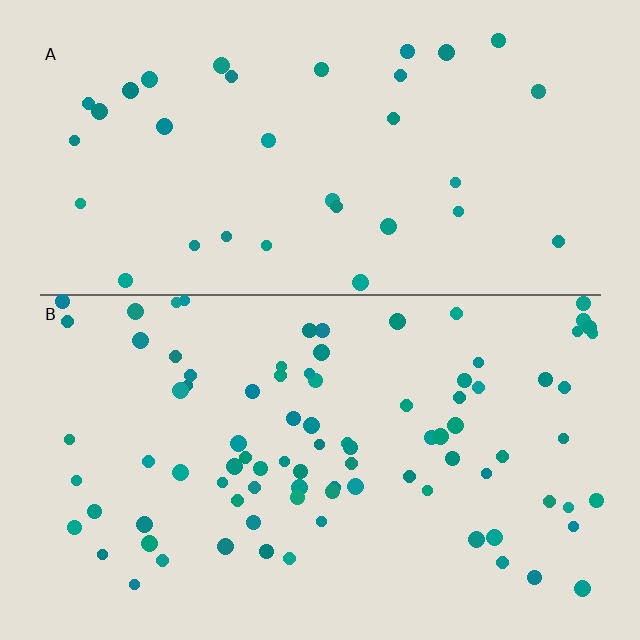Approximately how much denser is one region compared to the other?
Approximately 2.6× — region B over region A.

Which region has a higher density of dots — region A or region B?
B (the bottom).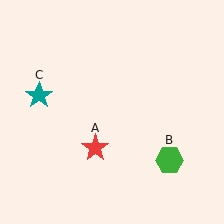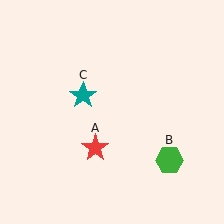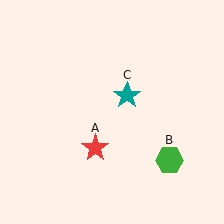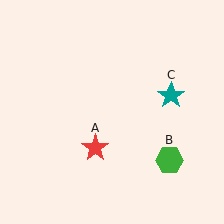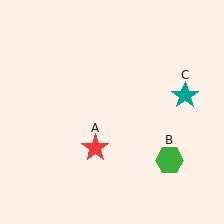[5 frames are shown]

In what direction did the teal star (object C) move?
The teal star (object C) moved right.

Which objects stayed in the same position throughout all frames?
Red star (object A) and green hexagon (object B) remained stationary.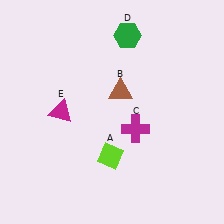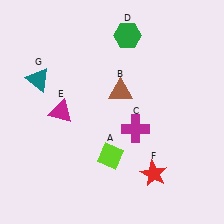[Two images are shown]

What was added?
A red star (F), a teal triangle (G) were added in Image 2.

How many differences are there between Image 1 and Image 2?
There are 2 differences between the two images.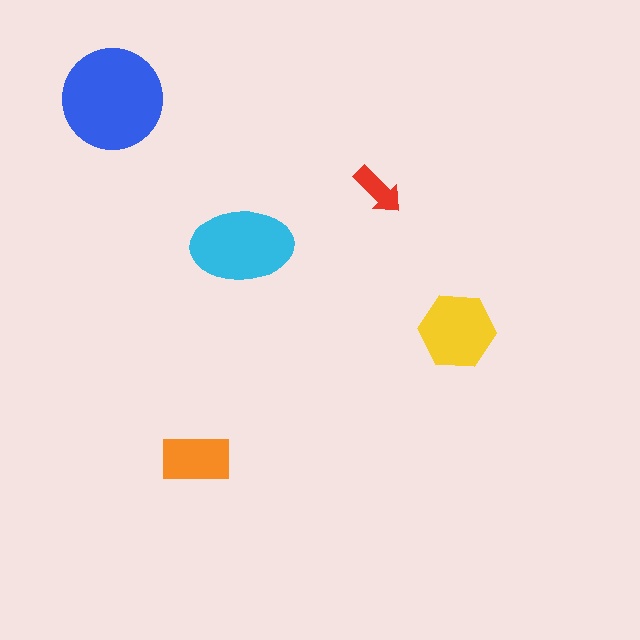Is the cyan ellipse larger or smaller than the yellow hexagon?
Larger.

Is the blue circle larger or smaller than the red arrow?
Larger.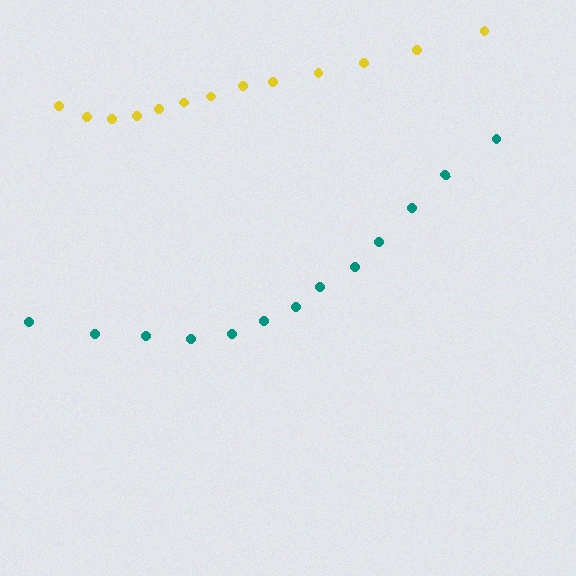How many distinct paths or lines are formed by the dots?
There are 2 distinct paths.